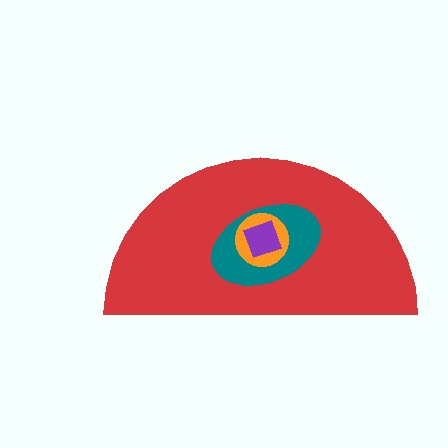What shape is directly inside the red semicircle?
The teal ellipse.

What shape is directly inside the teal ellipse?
The orange circle.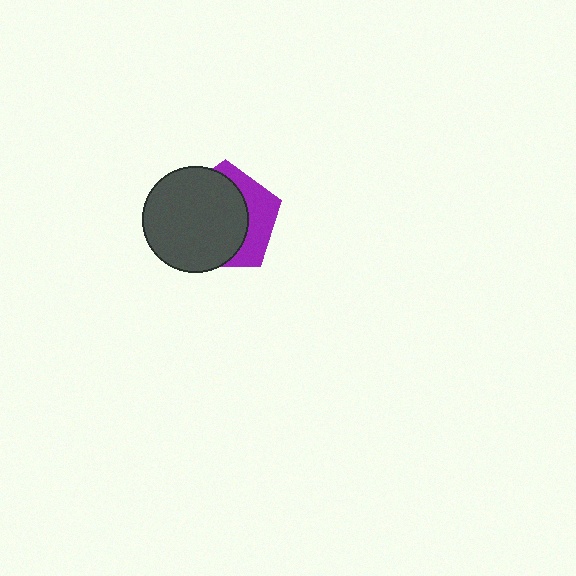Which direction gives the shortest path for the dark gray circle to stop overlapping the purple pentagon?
Moving left gives the shortest separation.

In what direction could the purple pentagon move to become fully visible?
The purple pentagon could move right. That would shift it out from behind the dark gray circle entirely.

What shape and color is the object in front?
The object in front is a dark gray circle.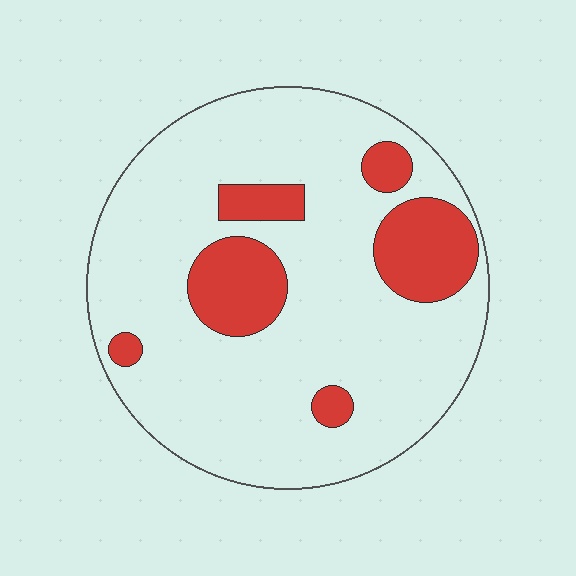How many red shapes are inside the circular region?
6.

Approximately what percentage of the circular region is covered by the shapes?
Approximately 20%.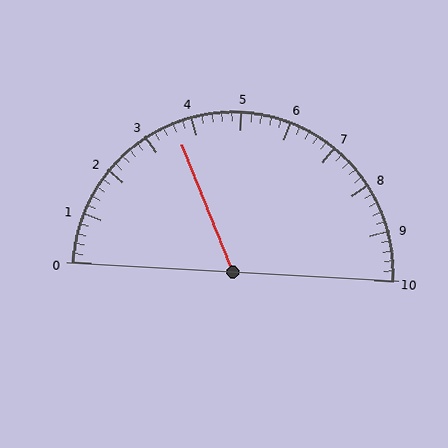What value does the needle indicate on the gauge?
The needle indicates approximately 3.6.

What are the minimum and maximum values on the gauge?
The gauge ranges from 0 to 10.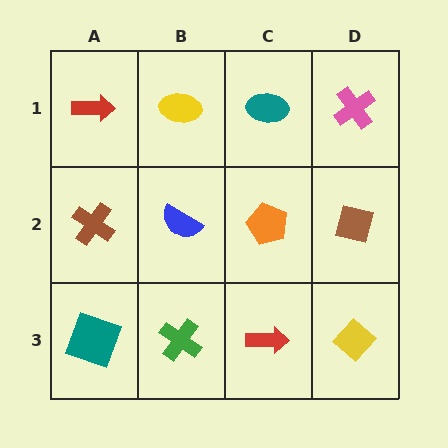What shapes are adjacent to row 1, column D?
A brown square (row 2, column D), a teal ellipse (row 1, column C).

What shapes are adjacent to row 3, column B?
A blue semicircle (row 2, column B), a teal square (row 3, column A), a red arrow (row 3, column C).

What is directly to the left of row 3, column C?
A green cross.